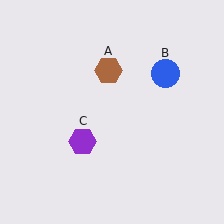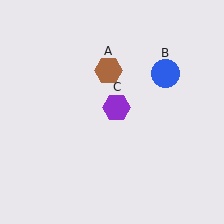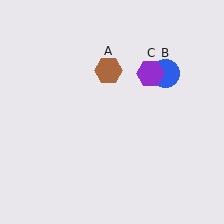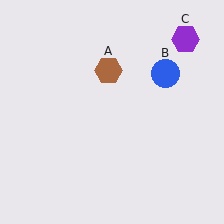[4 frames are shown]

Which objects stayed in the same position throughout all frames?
Brown hexagon (object A) and blue circle (object B) remained stationary.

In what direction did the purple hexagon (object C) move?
The purple hexagon (object C) moved up and to the right.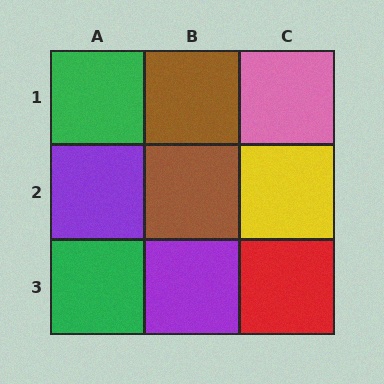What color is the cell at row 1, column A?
Green.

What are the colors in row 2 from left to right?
Purple, brown, yellow.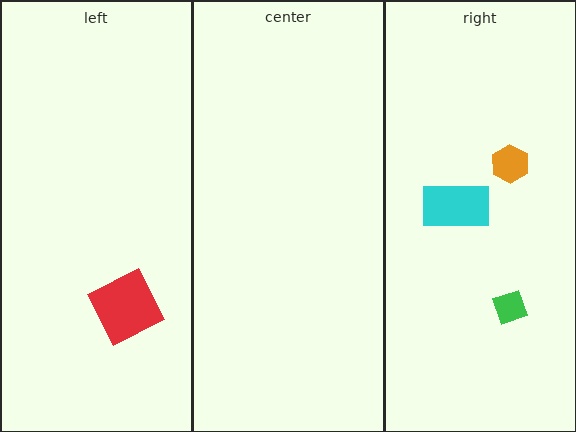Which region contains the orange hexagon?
The right region.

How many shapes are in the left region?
1.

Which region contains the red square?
The left region.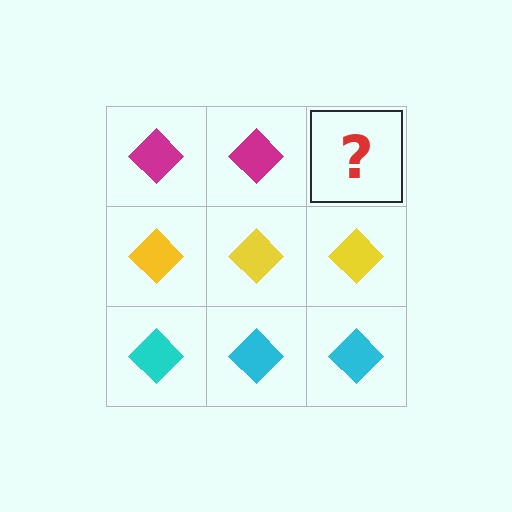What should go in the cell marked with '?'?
The missing cell should contain a magenta diamond.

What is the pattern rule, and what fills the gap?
The rule is that each row has a consistent color. The gap should be filled with a magenta diamond.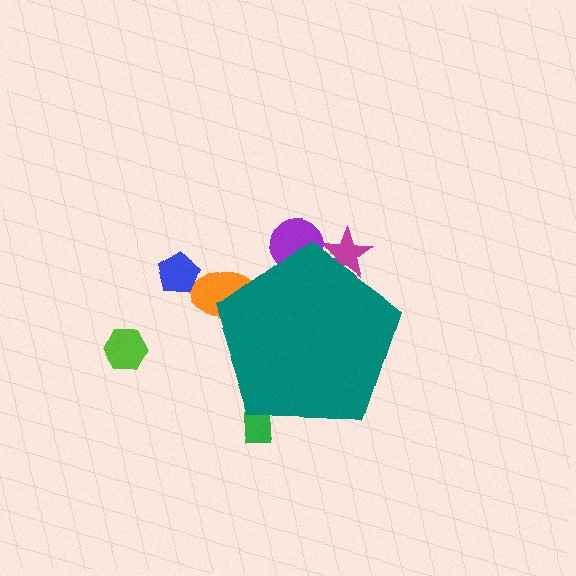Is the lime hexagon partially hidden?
No, the lime hexagon is fully visible.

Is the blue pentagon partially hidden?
No, the blue pentagon is fully visible.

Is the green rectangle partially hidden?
Yes, the green rectangle is partially hidden behind the teal pentagon.